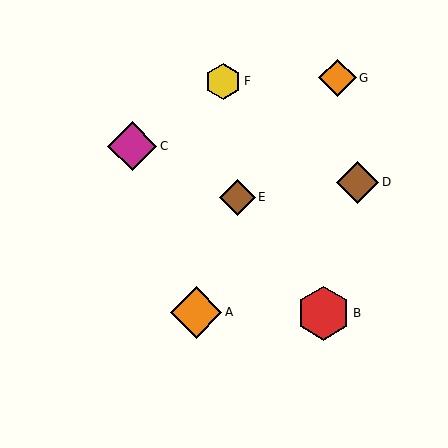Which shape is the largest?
The red hexagon (labeled B) is the largest.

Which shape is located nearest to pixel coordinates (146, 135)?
The magenta diamond (labeled C) at (132, 146) is nearest to that location.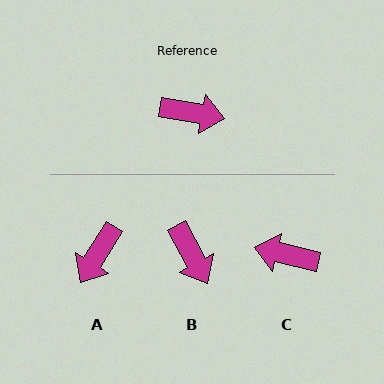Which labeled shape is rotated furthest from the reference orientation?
C, about 177 degrees away.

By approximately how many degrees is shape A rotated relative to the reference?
Approximately 112 degrees clockwise.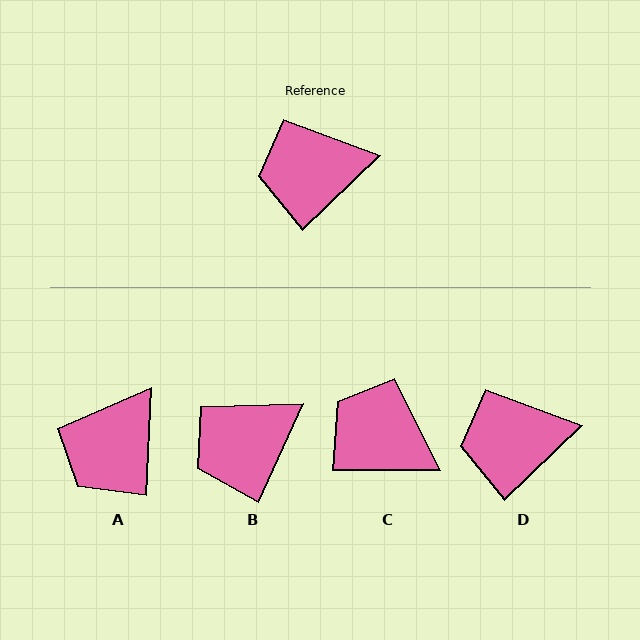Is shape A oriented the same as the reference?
No, it is off by about 43 degrees.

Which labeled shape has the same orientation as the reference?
D.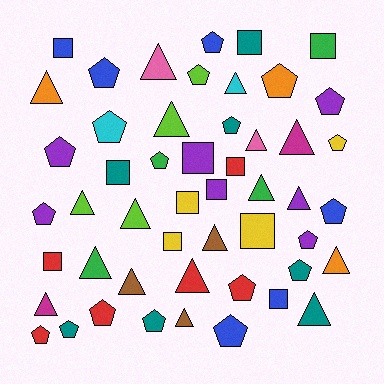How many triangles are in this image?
There are 18 triangles.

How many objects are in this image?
There are 50 objects.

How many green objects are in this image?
There are 4 green objects.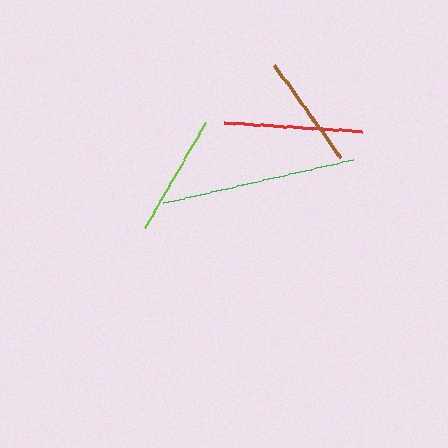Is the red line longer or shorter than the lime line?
The red line is longer than the lime line.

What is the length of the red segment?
The red segment is approximately 138 pixels long.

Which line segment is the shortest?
The brown line is the shortest at approximately 114 pixels.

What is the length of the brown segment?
The brown segment is approximately 114 pixels long.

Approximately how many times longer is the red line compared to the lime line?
The red line is approximately 1.1 times the length of the lime line.